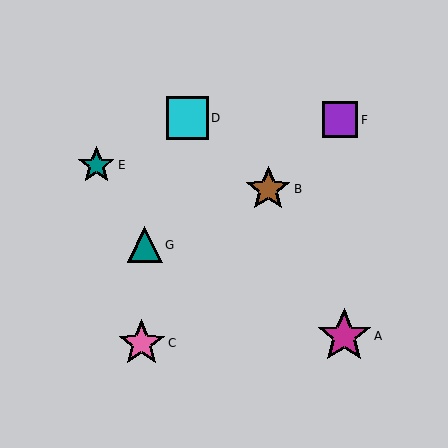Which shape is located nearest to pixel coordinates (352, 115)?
The purple square (labeled F) at (340, 120) is nearest to that location.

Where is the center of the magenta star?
The center of the magenta star is at (344, 336).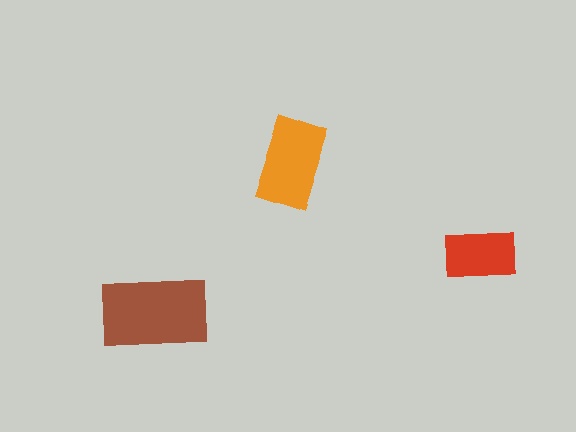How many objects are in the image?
There are 3 objects in the image.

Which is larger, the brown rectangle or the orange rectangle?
The brown one.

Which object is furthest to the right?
The red rectangle is rightmost.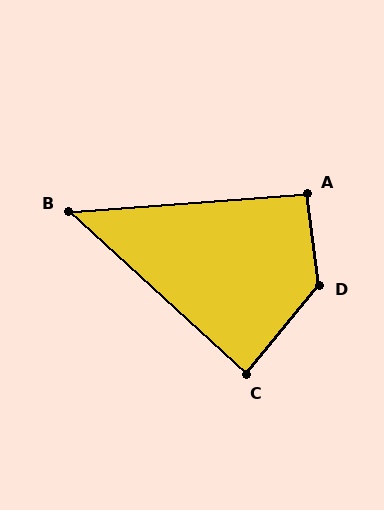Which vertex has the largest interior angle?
D, at approximately 133 degrees.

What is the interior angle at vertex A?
Approximately 93 degrees (approximately right).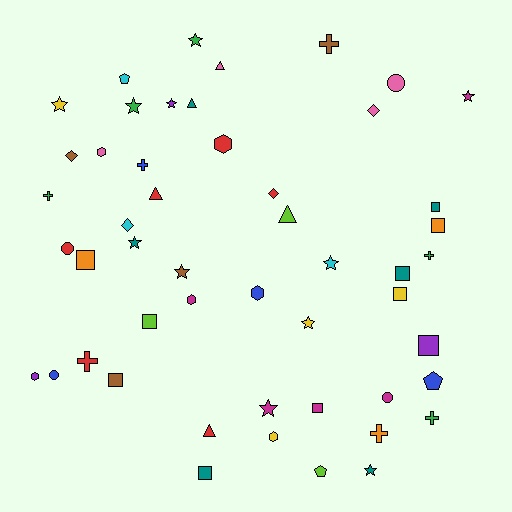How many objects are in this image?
There are 50 objects.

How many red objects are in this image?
There are 6 red objects.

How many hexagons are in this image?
There are 6 hexagons.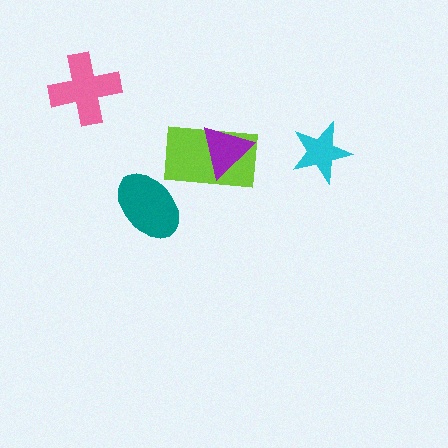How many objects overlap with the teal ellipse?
0 objects overlap with the teal ellipse.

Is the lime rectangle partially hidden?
Yes, it is partially covered by another shape.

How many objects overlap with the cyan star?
0 objects overlap with the cyan star.